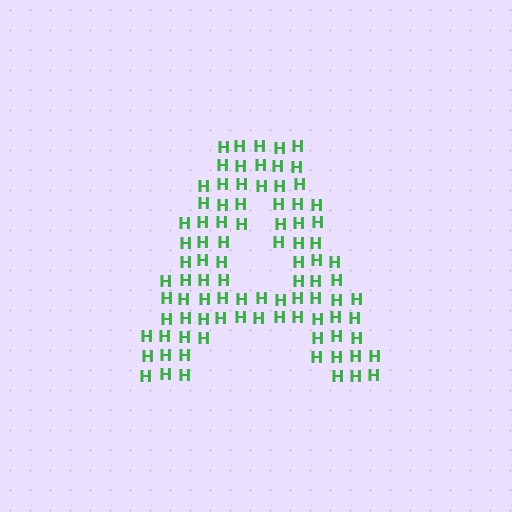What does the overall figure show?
The overall figure shows the letter A.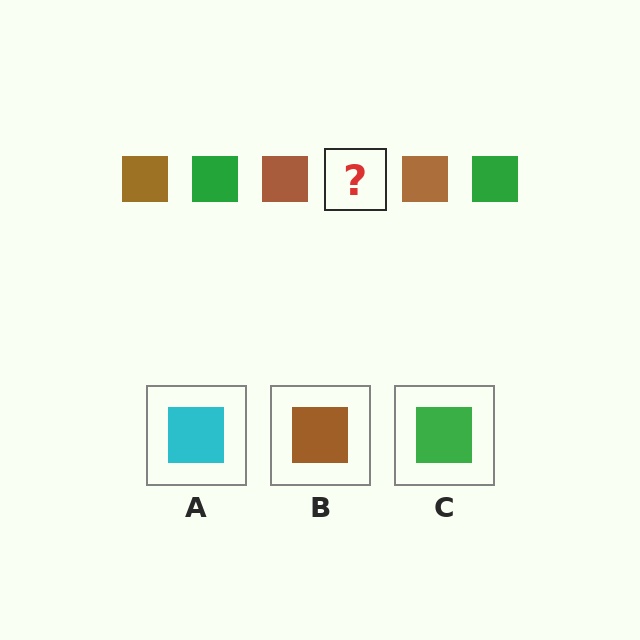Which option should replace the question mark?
Option C.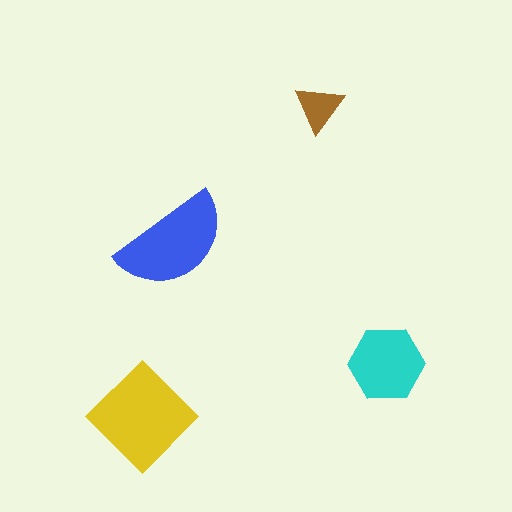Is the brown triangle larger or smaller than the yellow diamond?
Smaller.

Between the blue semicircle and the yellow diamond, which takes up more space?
The yellow diamond.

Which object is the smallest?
The brown triangle.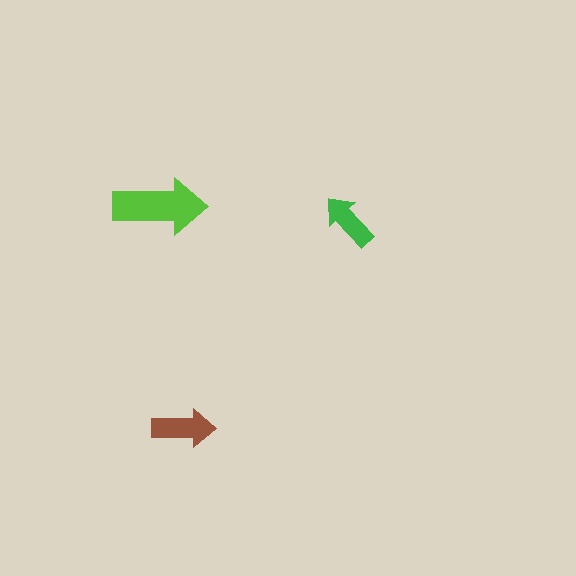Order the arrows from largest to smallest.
the lime one, the brown one, the green one.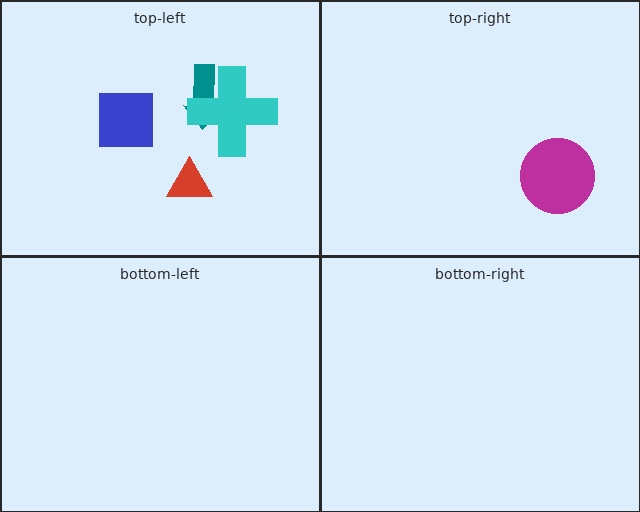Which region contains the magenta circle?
The top-right region.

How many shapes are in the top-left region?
4.